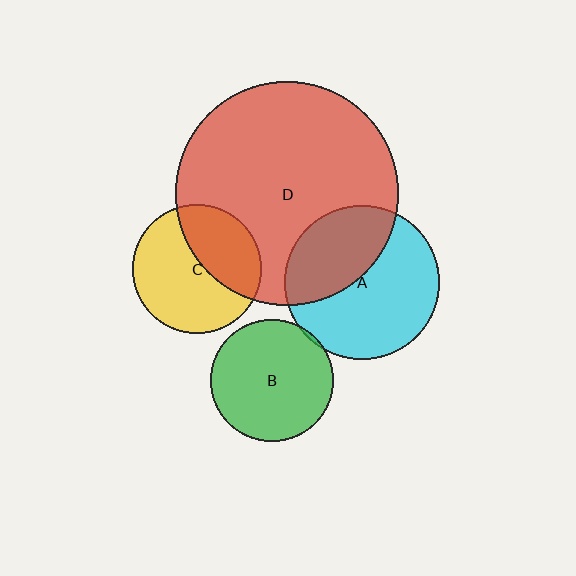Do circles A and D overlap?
Yes.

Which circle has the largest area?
Circle D (red).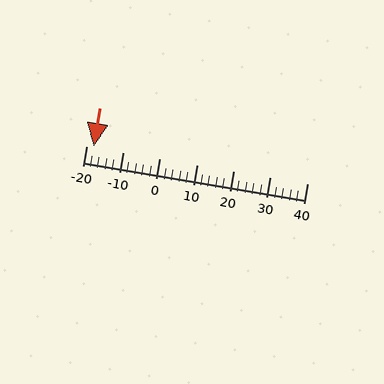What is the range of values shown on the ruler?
The ruler shows values from -20 to 40.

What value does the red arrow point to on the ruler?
The red arrow points to approximately -18.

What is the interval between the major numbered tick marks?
The major tick marks are spaced 10 units apart.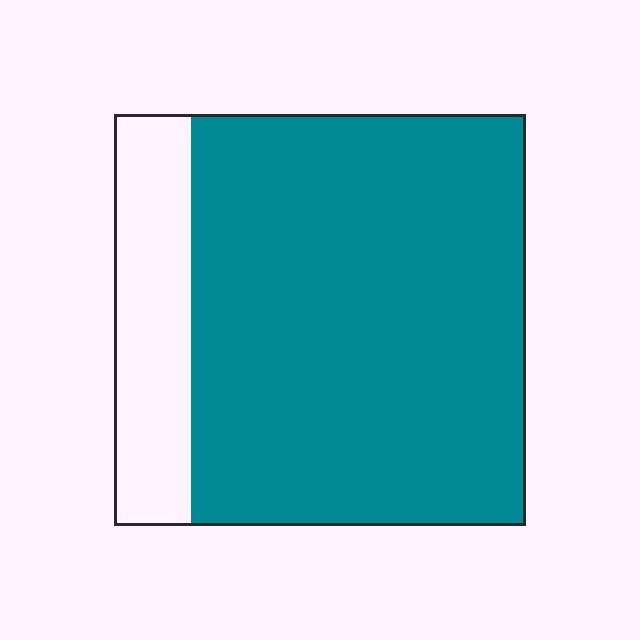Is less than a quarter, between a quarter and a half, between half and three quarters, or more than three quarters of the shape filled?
More than three quarters.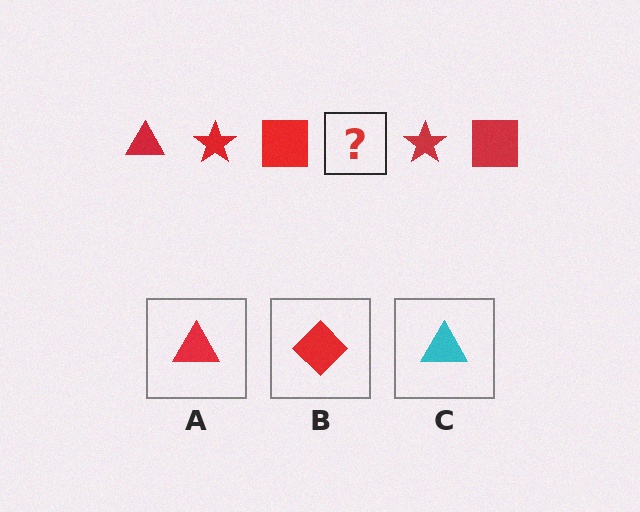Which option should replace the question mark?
Option A.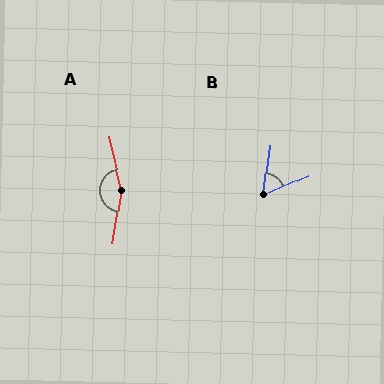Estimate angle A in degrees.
Approximately 158 degrees.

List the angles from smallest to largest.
B (59°), A (158°).